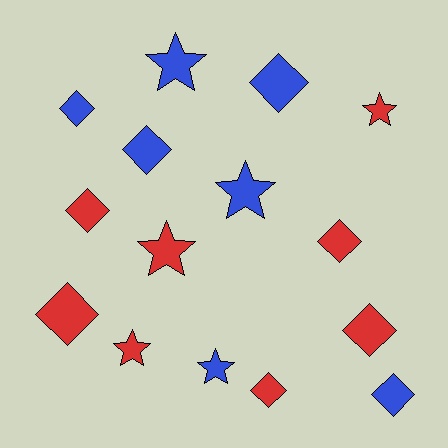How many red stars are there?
There are 3 red stars.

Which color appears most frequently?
Red, with 8 objects.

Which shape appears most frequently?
Diamond, with 9 objects.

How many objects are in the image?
There are 15 objects.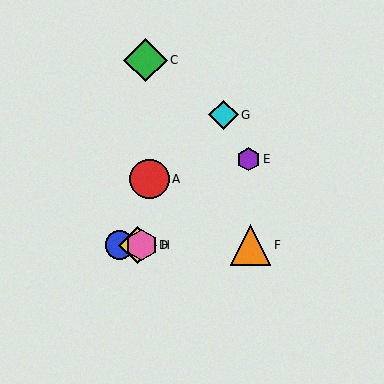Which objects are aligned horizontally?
Objects B, D, F, H are aligned horizontally.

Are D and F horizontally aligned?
Yes, both are at y≈245.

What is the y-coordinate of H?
Object H is at y≈245.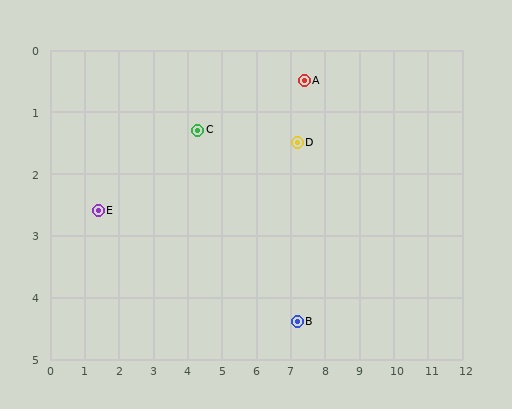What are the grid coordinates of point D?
Point D is at approximately (7.2, 1.5).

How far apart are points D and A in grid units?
Points D and A are about 1.0 grid units apart.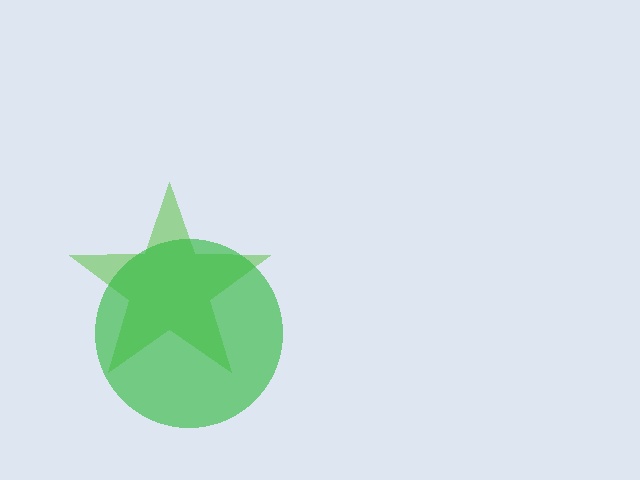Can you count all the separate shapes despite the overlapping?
Yes, there are 2 separate shapes.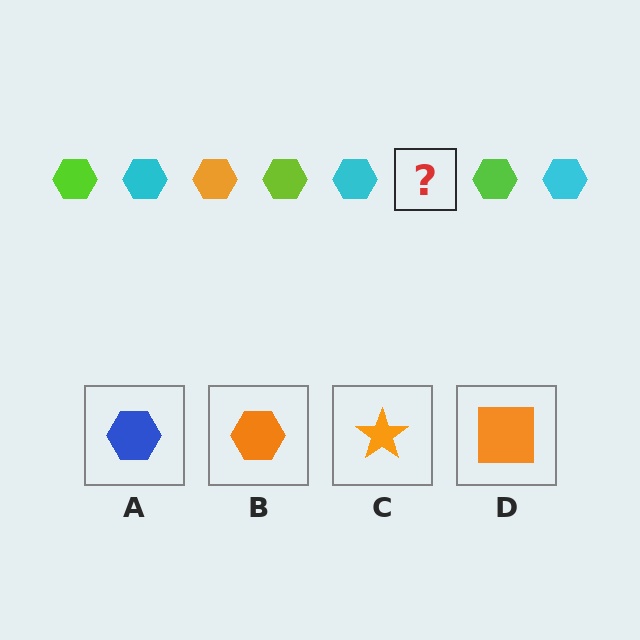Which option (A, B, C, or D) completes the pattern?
B.